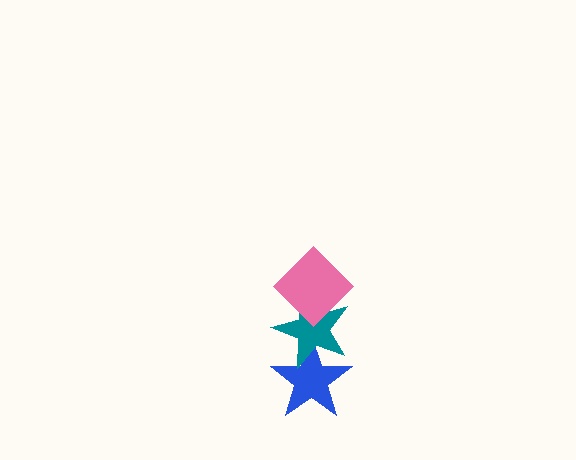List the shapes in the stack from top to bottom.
From top to bottom: the pink diamond, the teal star, the blue star.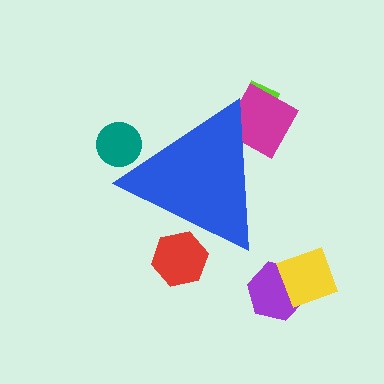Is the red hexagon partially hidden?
Yes, the red hexagon is partially hidden behind the blue triangle.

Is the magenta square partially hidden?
Yes, the magenta square is partially hidden behind the blue triangle.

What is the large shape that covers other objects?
A blue triangle.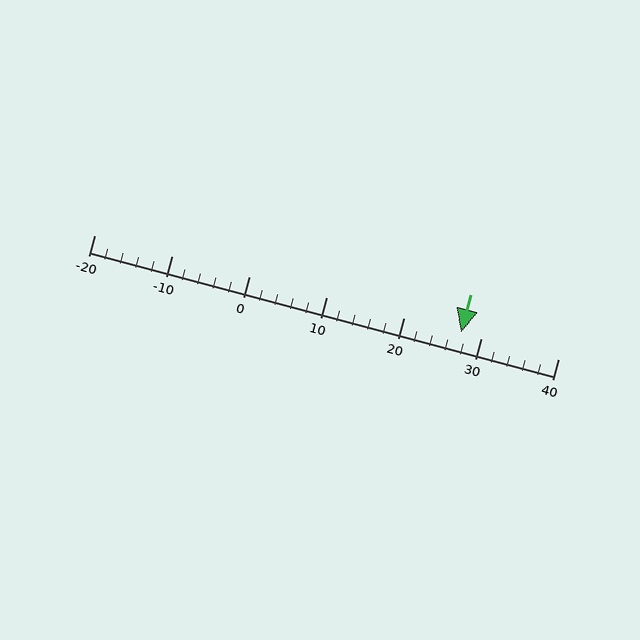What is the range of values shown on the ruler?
The ruler shows values from -20 to 40.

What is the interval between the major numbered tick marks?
The major tick marks are spaced 10 units apart.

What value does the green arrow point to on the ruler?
The green arrow points to approximately 27.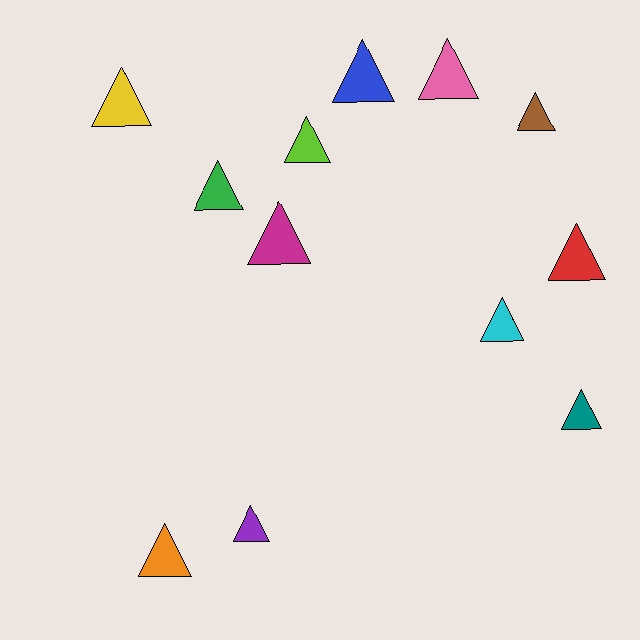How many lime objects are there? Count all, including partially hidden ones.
There is 1 lime object.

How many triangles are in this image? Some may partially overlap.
There are 12 triangles.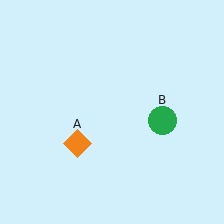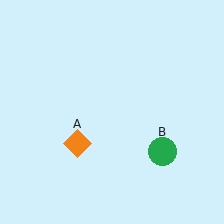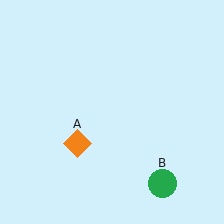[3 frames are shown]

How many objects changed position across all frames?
1 object changed position: green circle (object B).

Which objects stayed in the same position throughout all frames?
Orange diamond (object A) remained stationary.